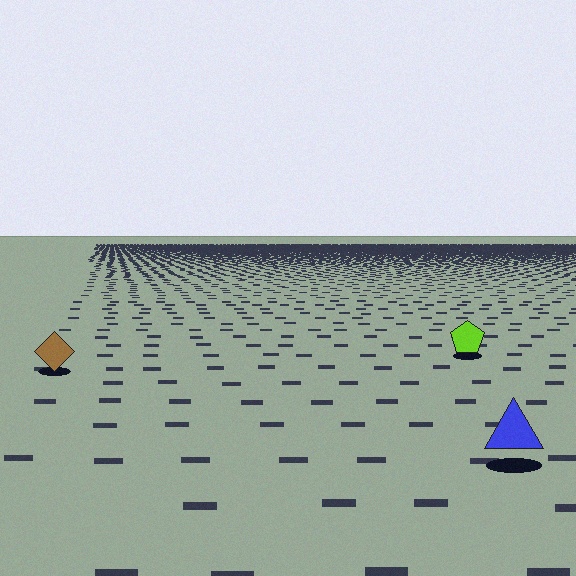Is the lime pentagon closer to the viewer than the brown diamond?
No. The brown diamond is closer — you can tell from the texture gradient: the ground texture is coarser near it.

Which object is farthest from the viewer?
The lime pentagon is farthest from the viewer. It appears smaller and the ground texture around it is denser.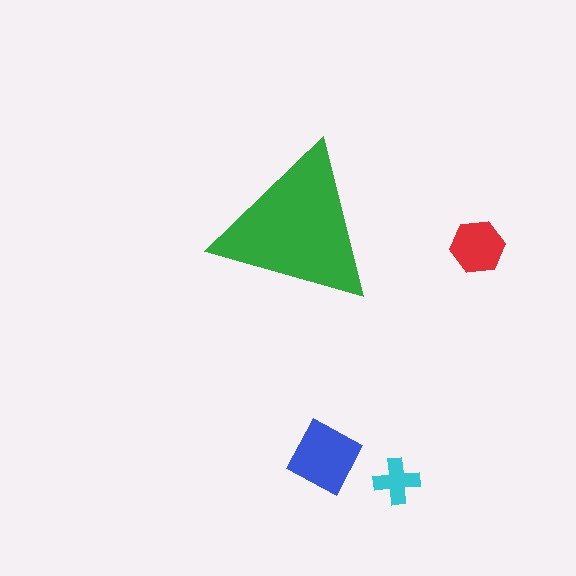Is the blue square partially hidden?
No, the blue square is fully visible.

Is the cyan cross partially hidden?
No, the cyan cross is fully visible.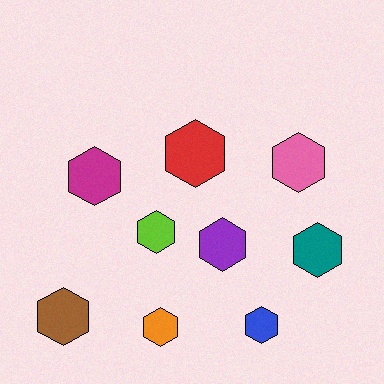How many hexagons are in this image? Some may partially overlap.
There are 9 hexagons.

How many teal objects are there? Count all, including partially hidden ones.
There is 1 teal object.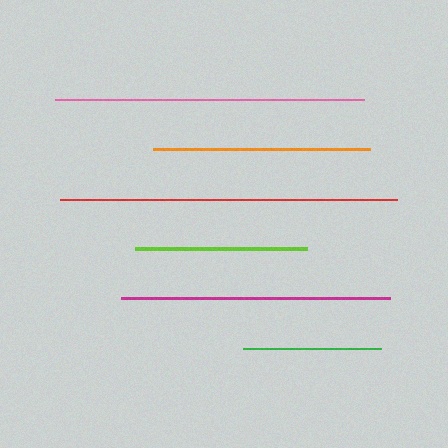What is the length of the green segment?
The green segment is approximately 137 pixels long.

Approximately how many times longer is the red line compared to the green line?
The red line is approximately 2.5 times the length of the green line.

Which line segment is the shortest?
The green line is the shortest at approximately 137 pixels.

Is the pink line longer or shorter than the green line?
The pink line is longer than the green line.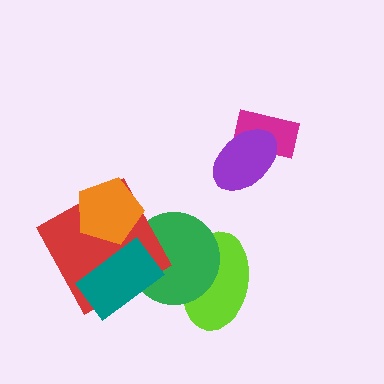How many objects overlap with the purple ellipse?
1 object overlaps with the purple ellipse.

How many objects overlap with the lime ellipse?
1 object overlaps with the lime ellipse.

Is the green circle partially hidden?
Yes, it is partially covered by another shape.